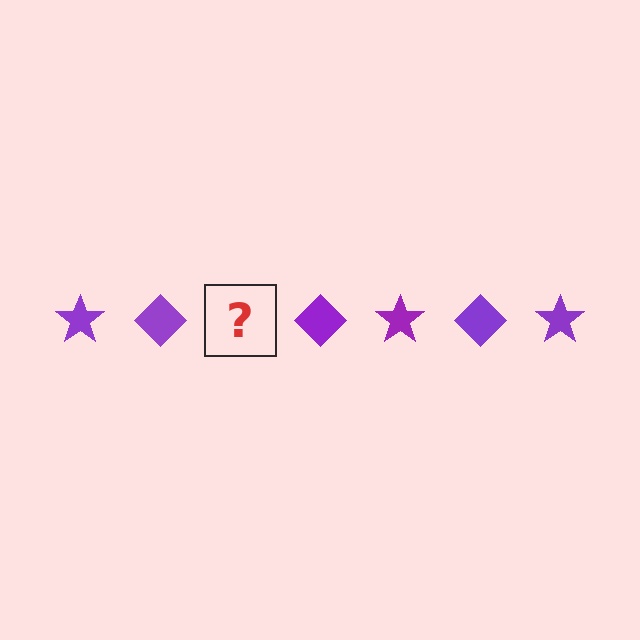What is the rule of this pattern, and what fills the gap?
The rule is that the pattern cycles through star, diamond shapes in purple. The gap should be filled with a purple star.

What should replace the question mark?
The question mark should be replaced with a purple star.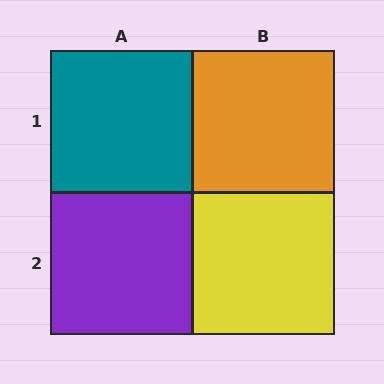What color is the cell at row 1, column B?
Orange.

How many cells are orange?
1 cell is orange.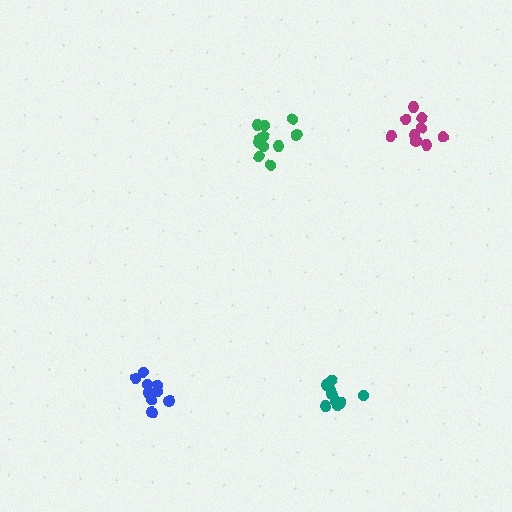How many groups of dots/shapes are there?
There are 4 groups.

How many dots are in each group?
Group 1: 9 dots, Group 2: 9 dots, Group 3: 9 dots, Group 4: 11 dots (38 total).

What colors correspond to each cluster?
The clusters are colored: teal, blue, magenta, green.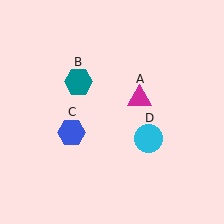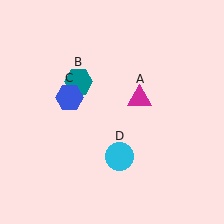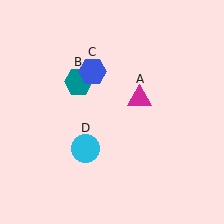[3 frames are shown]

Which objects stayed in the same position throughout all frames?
Magenta triangle (object A) and teal hexagon (object B) remained stationary.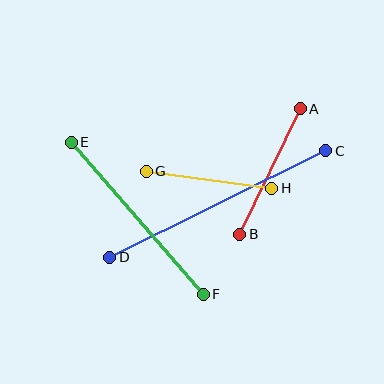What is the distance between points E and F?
The distance is approximately 201 pixels.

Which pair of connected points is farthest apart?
Points C and D are farthest apart.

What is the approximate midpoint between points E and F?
The midpoint is at approximately (137, 218) pixels.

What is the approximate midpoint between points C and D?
The midpoint is at approximately (218, 204) pixels.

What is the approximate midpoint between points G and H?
The midpoint is at approximately (209, 180) pixels.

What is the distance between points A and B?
The distance is approximately 139 pixels.